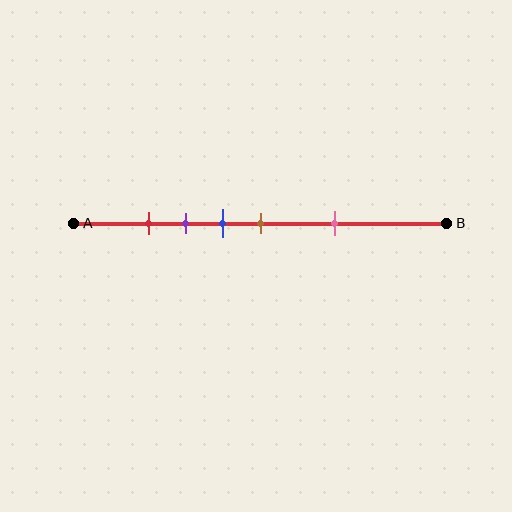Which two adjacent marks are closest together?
The red and purple marks are the closest adjacent pair.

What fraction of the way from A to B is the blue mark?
The blue mark is approximately 40% (0.4) of the way from A to B.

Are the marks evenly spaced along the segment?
No, the marks are not evenly spaced.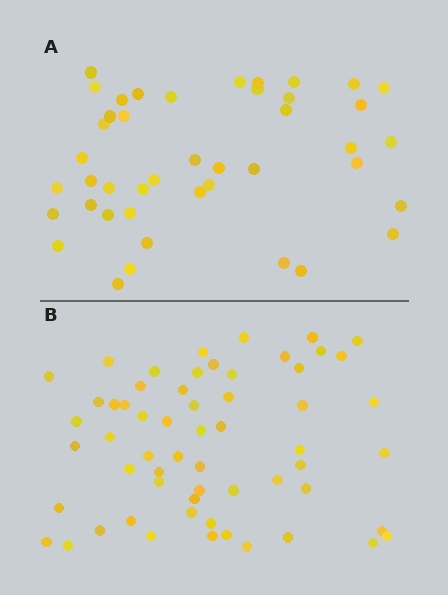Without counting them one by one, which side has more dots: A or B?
Region B (the bottom region) has more dots.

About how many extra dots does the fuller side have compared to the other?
Region B has approximately 15 more dots than region A.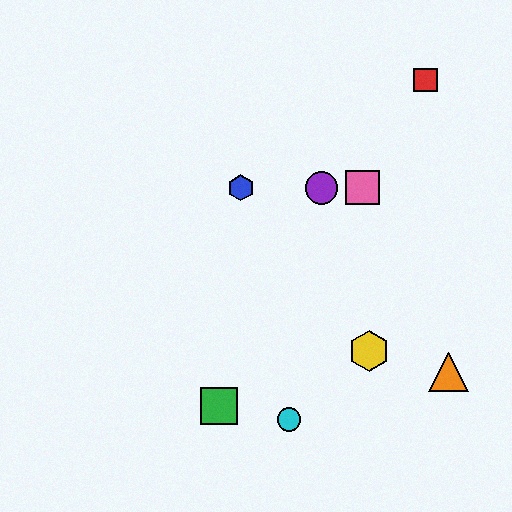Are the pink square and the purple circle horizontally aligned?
Yes, both are at y≈188.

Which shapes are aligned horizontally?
The blue hexagon, the purple circle, the pink square are aligned horizontally.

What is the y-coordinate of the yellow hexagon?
The yellow hexagon is at y≈351.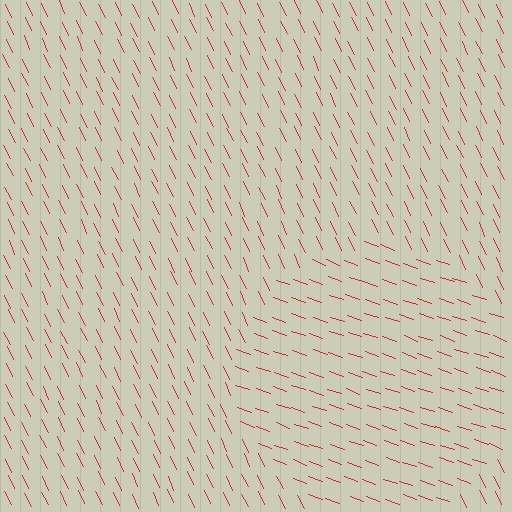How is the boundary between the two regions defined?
The boundary is defined purely by a change in line orientation (approximately 45 degrees difference). All lines are the same color and thickness.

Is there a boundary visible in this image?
Yes, there is a texture boundary formed by a change in line orientation.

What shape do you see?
I see a circle.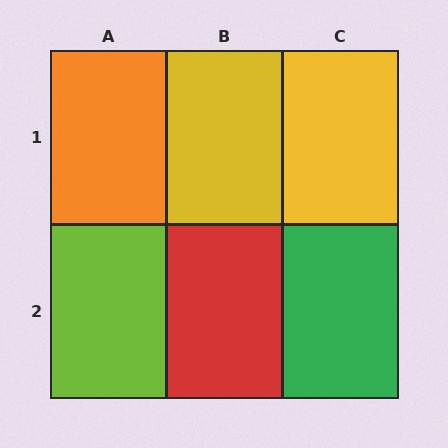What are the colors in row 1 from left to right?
Orange, yellow, yellow.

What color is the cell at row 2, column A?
Lime.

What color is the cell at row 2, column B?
Red.